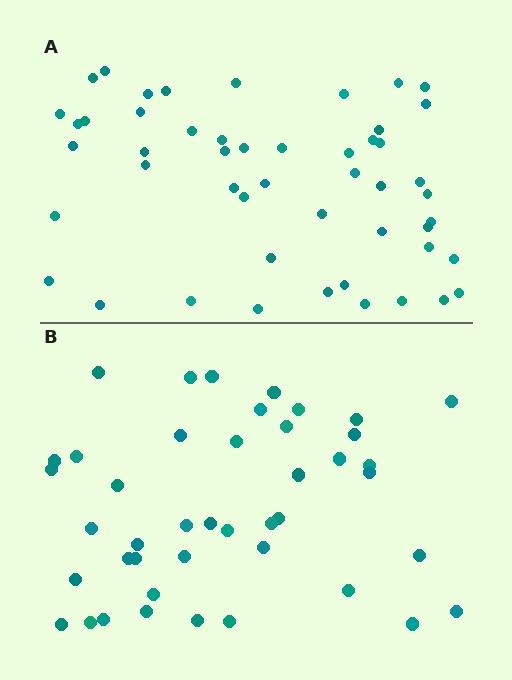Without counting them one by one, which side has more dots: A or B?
Region A (the top region) has more dots.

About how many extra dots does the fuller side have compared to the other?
Region A has roughly 8 or so more dots than region B.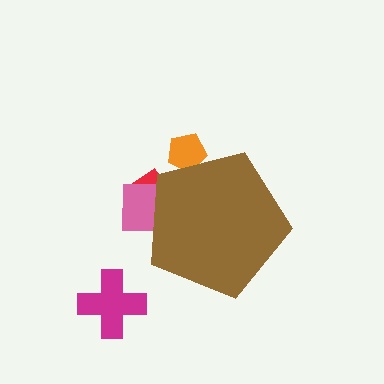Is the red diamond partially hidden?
Yes, the red diamond is partially hidden behind the brown pentagon.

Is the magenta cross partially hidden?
No, the magenta cross is fully visible.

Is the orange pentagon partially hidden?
Yes, the orange pentagon is partially hidden behind the brown pentagon.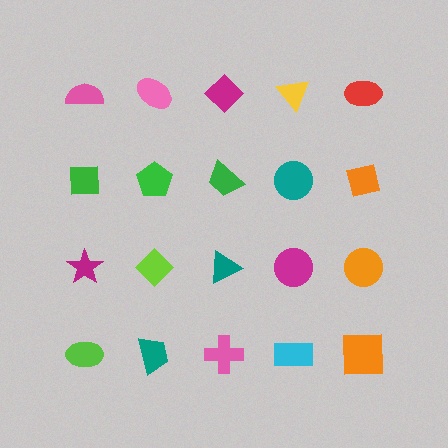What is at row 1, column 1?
A pink semicircle.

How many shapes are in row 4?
5 shapes.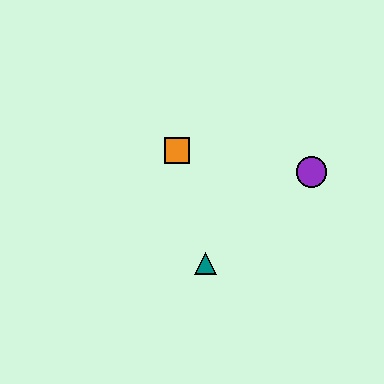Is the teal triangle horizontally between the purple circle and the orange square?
Yes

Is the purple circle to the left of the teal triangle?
No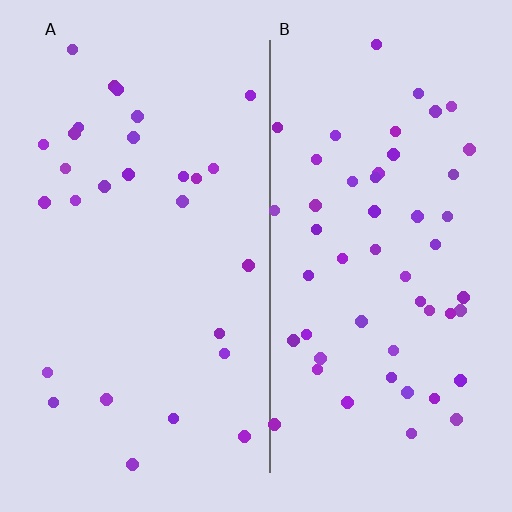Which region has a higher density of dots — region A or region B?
B (the right).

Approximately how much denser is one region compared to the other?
Approximately 1.8× — region B over region A.